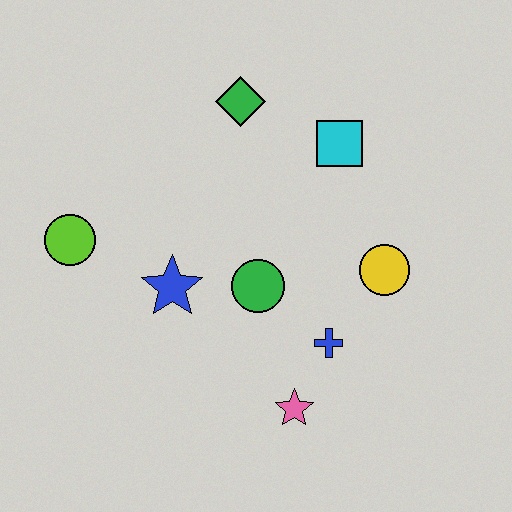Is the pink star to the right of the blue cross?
No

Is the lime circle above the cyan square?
No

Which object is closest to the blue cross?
The pink star is closest to the blue cross.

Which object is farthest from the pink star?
The green diamond is farthest from the pink star.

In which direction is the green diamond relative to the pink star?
The green diamond is above the pink star.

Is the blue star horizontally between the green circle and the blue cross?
No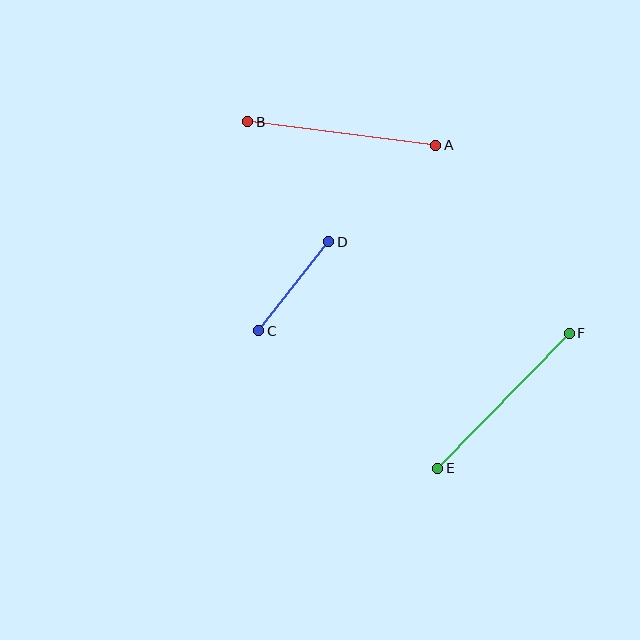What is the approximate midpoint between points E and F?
The midpoint is at approximately (504, 401) pixels.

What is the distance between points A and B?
The distance is approximately 190 pixels.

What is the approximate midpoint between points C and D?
The midpoint is at approximately (294, 286) pixels.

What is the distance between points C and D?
The distance is approximately 113 pixels.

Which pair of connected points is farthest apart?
Points A and B are farthest apart.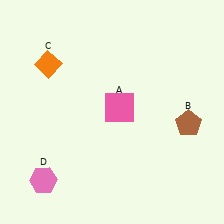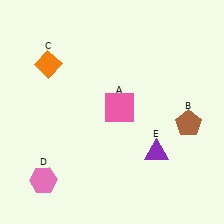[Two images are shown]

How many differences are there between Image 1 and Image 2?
There is 1 difference between the two images.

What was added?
A purple triangle (E) was added in Image 2.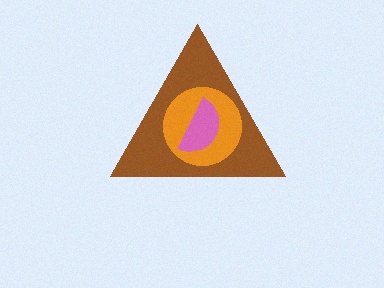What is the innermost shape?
The pink semicircle.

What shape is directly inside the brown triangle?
The orange circle.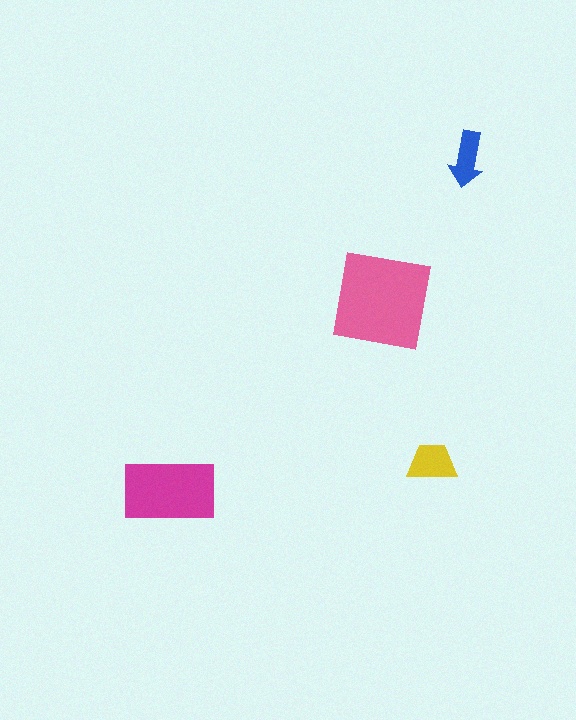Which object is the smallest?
The blue arrow.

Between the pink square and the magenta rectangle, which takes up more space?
The pink square.